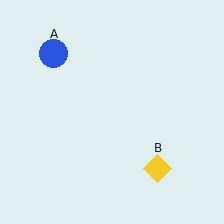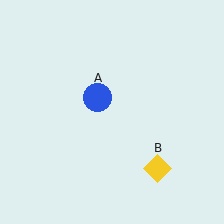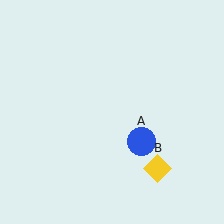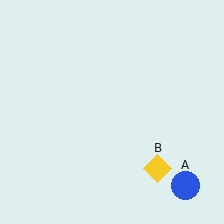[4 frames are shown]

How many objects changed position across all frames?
1 object changed position: blue circle (object A).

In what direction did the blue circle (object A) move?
The blue circle (object A) moved down and to the right.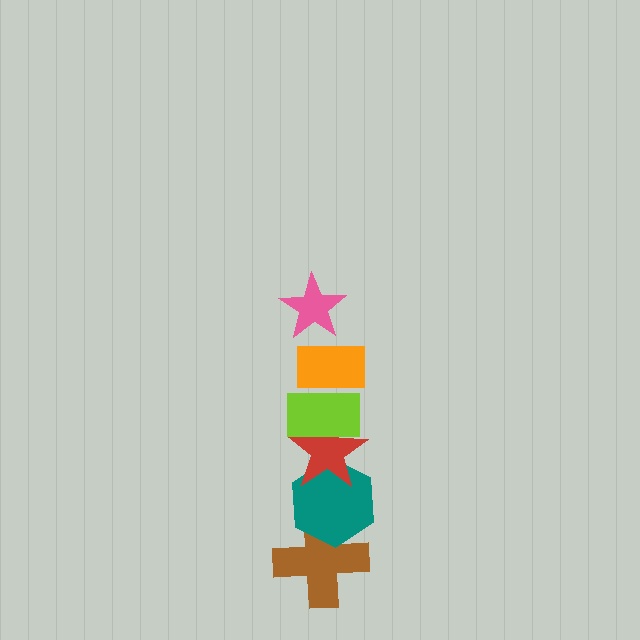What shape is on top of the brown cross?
The teal hexagon is on top of the brown cross.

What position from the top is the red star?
The red star is 4th from the top.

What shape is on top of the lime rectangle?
The orange rectangle is on top of the lime rectangle.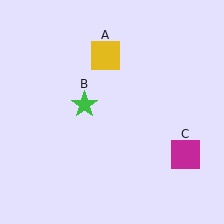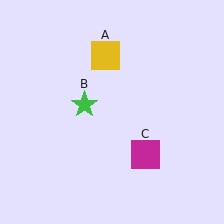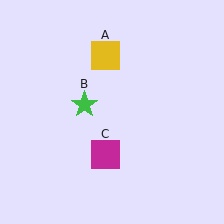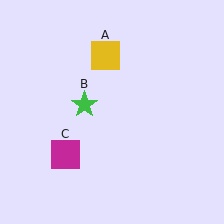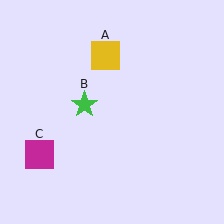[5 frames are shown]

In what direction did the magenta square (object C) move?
The magenta square (object C) moved left.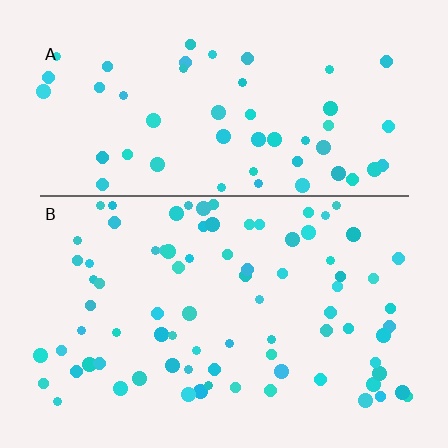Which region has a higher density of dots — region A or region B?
B (the bottom).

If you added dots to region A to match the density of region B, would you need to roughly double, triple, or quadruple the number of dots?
Approximately double.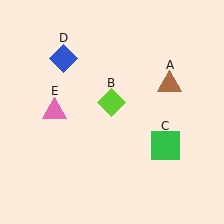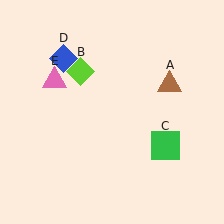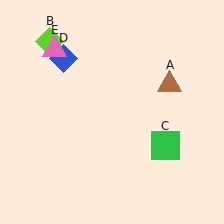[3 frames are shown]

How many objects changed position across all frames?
2 objects changed position: lime diamond (object B), pink triangle (object E).